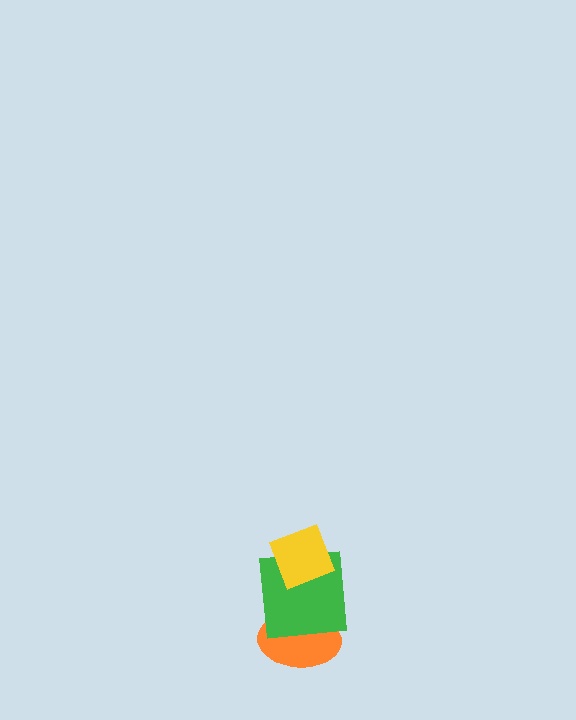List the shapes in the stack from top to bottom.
From top to bottom: the yellow diamond, the green square, the orange ellipse.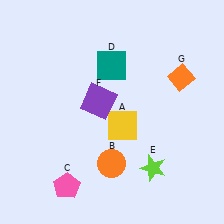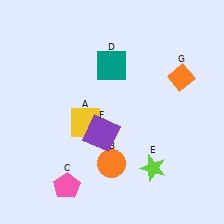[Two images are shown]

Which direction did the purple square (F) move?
The purple square (F) moved down.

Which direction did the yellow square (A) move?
The yellow square (A) moved left.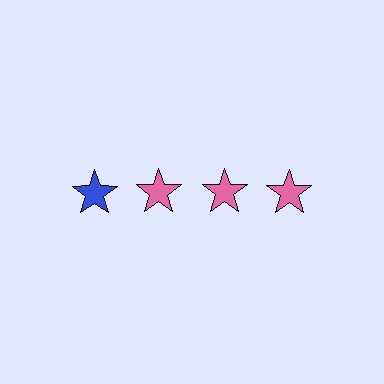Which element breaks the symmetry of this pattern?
The blue star in the top row, leftmost column breaks the symmetry. All other shapes are pink stars.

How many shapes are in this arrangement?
There are 4 shapes arranged in a grid pattern.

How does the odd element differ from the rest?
It has a different color: blue instead of pink.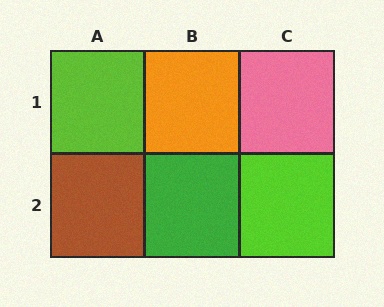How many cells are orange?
1 cell is orange.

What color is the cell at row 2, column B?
Green.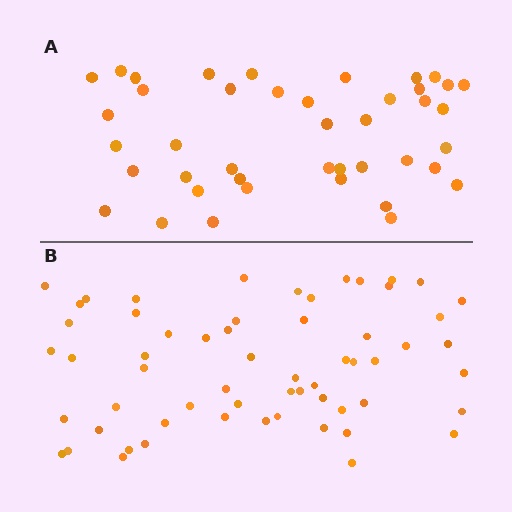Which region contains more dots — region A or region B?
Region B (the bottom region) has more dots.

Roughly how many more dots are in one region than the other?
Region B has approximately 20 more dots than region A.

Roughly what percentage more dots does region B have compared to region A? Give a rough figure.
About 45% more.